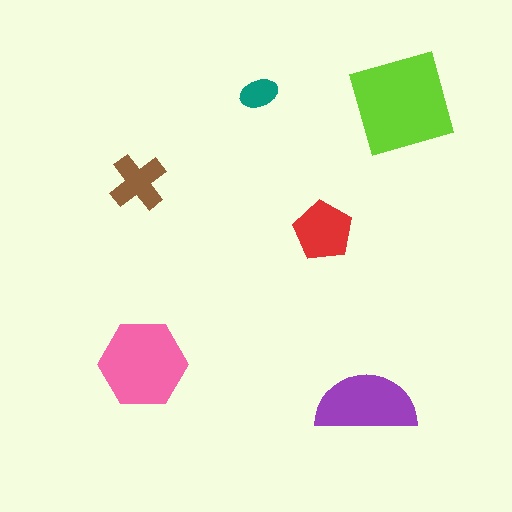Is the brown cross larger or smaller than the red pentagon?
Smaller.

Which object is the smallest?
The teal ellipse.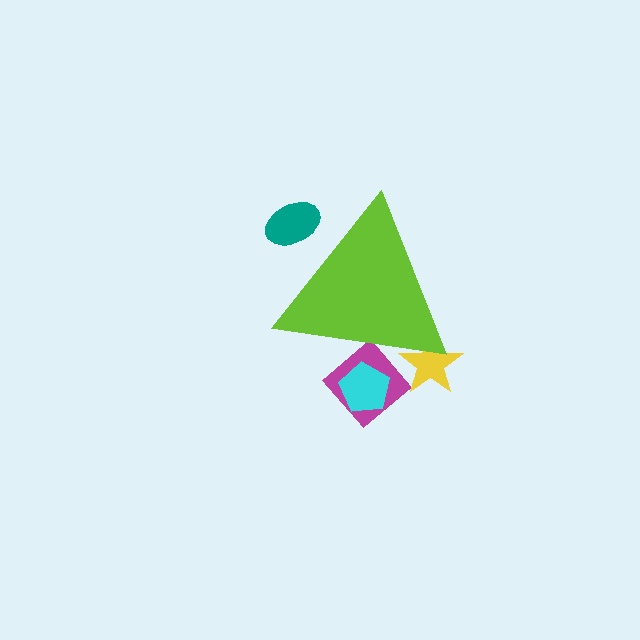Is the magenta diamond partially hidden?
Yes, the magenta diamond is partially hidden behind the lime triangle.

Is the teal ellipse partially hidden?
Yes, the teal ellipse is partially hidden behind the lime triangle.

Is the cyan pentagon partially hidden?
Yes, the cyan pentagon is partially hidden behind the lime triangle.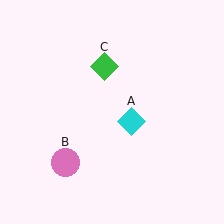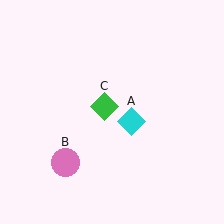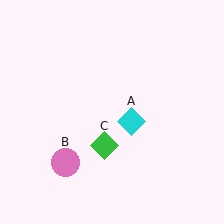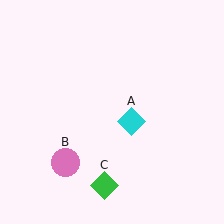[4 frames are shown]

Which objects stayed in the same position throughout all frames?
Cyan diamond (object A) and pink circle (object B) remained stationary.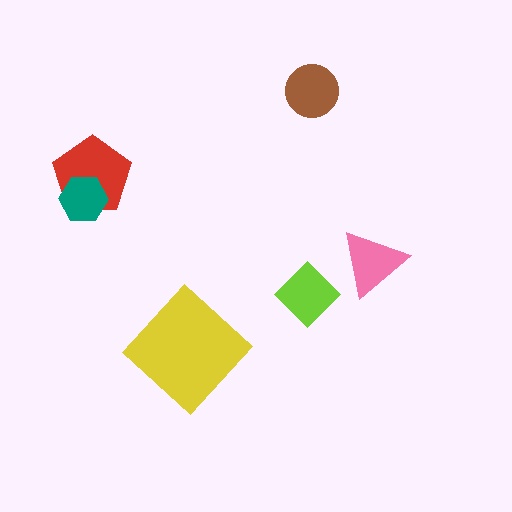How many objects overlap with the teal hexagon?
1 object overlaps with the teal hexagon.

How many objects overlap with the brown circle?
0 objects overlap with the brown circle.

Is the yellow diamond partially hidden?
No, no other shape covers it.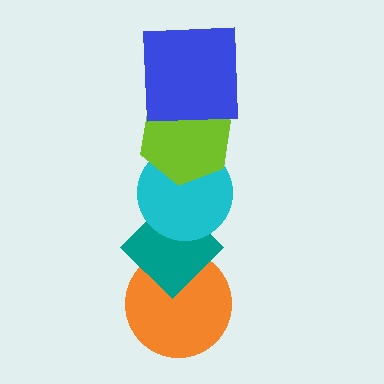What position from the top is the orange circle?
The orange circle is 5th from the top.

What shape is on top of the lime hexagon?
The blue square is on top of the lime hexagon.